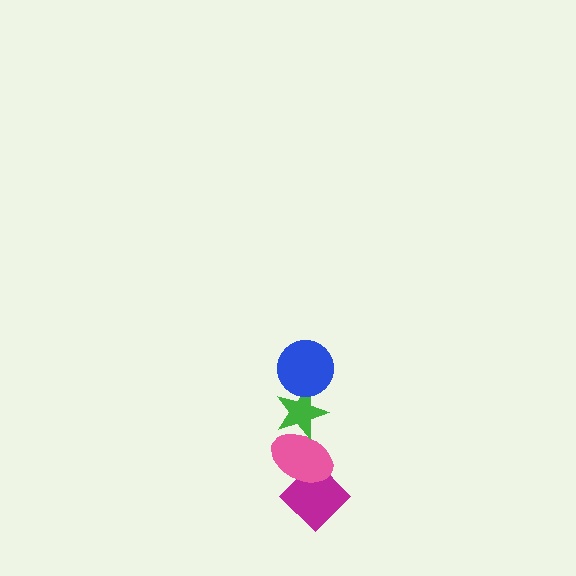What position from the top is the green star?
The green star is 2nd from the top.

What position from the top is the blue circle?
The blue circle is 1st from the top.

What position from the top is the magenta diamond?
The magenta diamond is 4th from the top.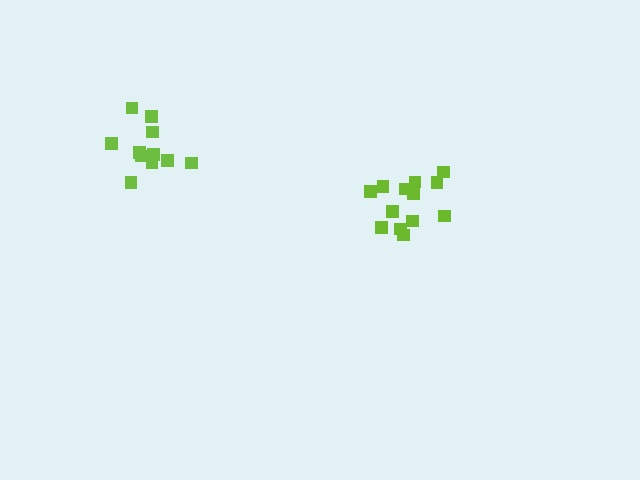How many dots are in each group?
Group 1: 11 dots, Group 2: 13 dots (24 total).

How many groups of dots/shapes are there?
There are 2 groups.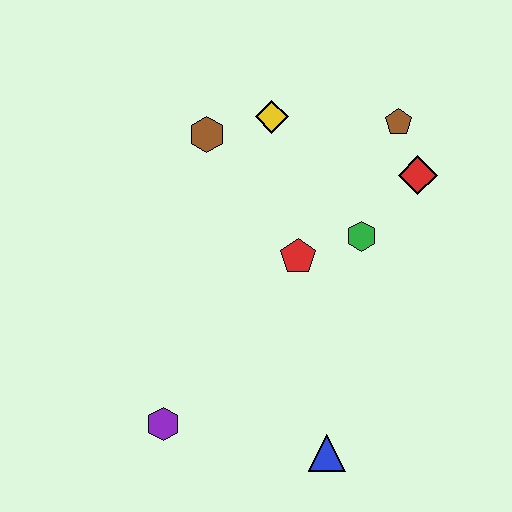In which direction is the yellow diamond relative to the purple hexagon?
The yellow diamond is above the purple hexagon.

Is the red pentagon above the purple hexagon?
Yes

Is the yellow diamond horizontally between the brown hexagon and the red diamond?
Yes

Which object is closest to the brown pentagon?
The red diamond is closest to the brown pentagon.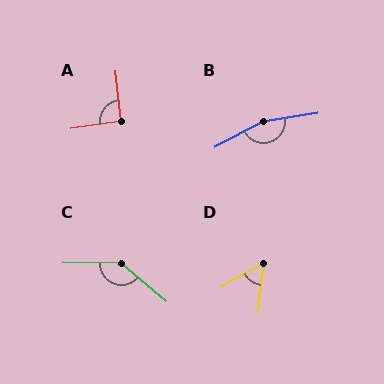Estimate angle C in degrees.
Approximately 141 degrees.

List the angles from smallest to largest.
D (54°), A (92°), C (141°), B (161°).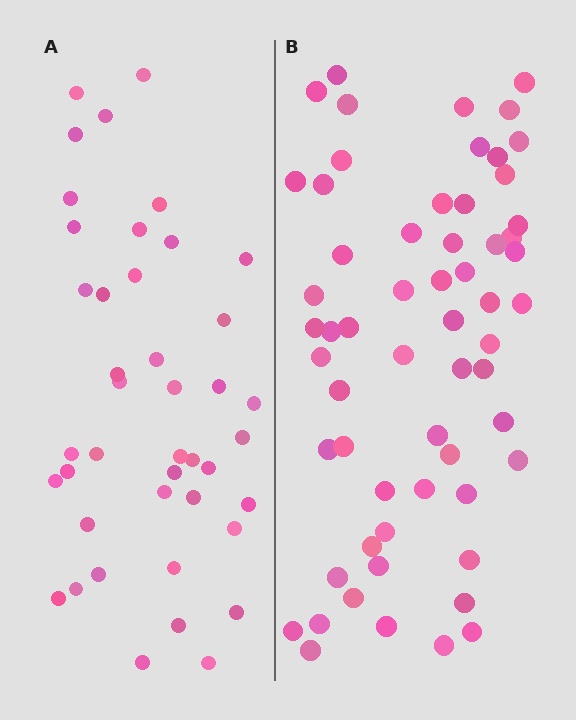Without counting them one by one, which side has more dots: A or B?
Region B (the right region) has more dots.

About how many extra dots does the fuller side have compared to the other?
Region B has approximately 20 more dots than region A.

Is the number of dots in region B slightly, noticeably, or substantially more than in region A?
Region B has noticeably more, but not dramatically so. The ratio is roughly 1.4 to 1.